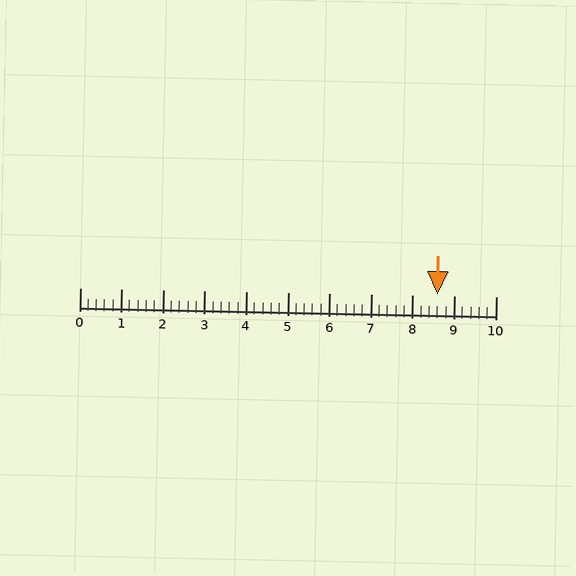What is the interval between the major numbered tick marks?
The major tick marks are spaced 1 units apart.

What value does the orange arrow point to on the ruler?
The orange arrow points to approximately 8.6.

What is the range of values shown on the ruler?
The ruler shows values from 0 to 10.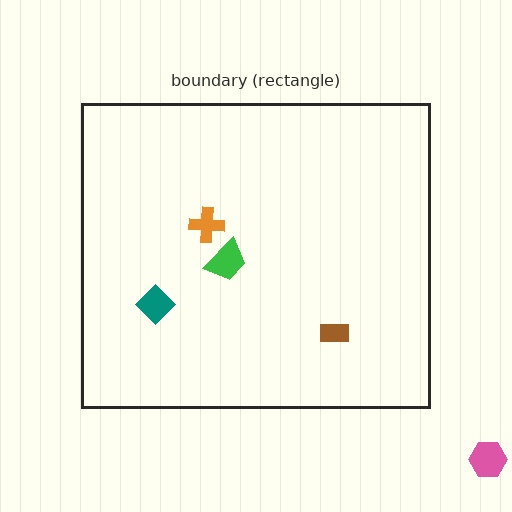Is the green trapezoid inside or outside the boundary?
Inside.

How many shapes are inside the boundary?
4 inside, 1 outside.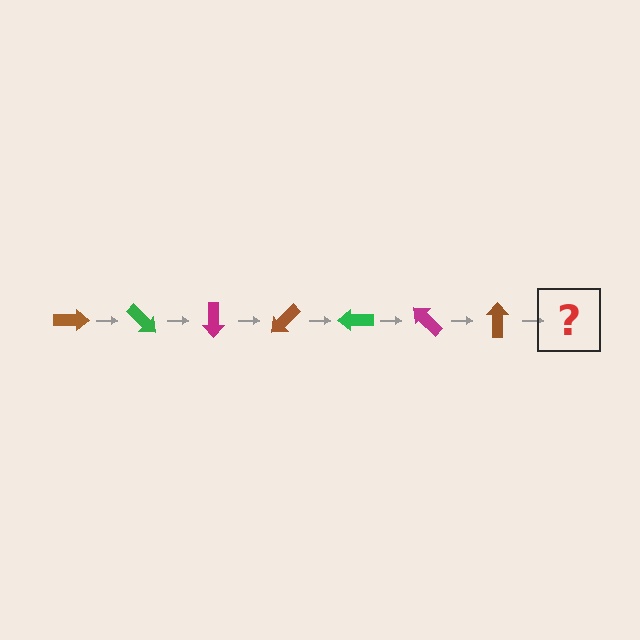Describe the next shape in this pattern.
It should be a green arrow, rotated 315 degrees from the start.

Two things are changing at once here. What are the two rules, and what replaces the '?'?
The two rules are that it rotates 45 degrees each step and the color cycles through brown, green, and magenta. The '?' should be a green arrow, rotated 315 degrees from the start.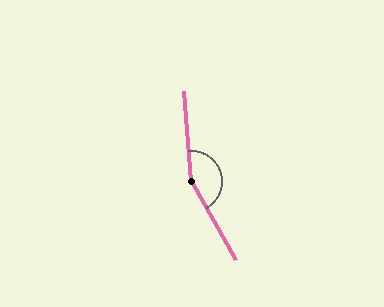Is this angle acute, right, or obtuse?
It is obtuse.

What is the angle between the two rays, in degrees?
Approximately 156 degrees.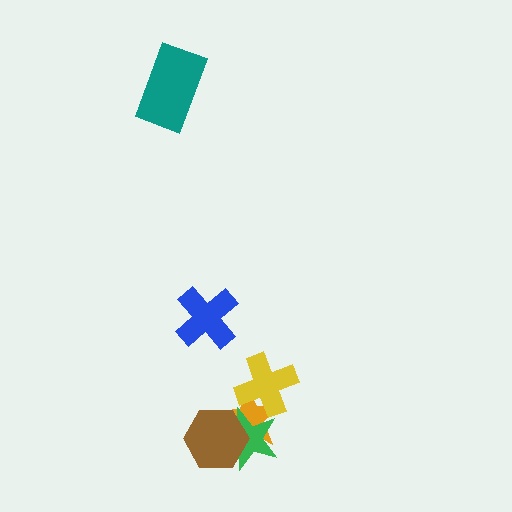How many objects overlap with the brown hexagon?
2 objects overlap with the brown hexagon.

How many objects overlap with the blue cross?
0 objects overlap with the blue cross.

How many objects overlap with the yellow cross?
2 objects overlap with the yellow cross.